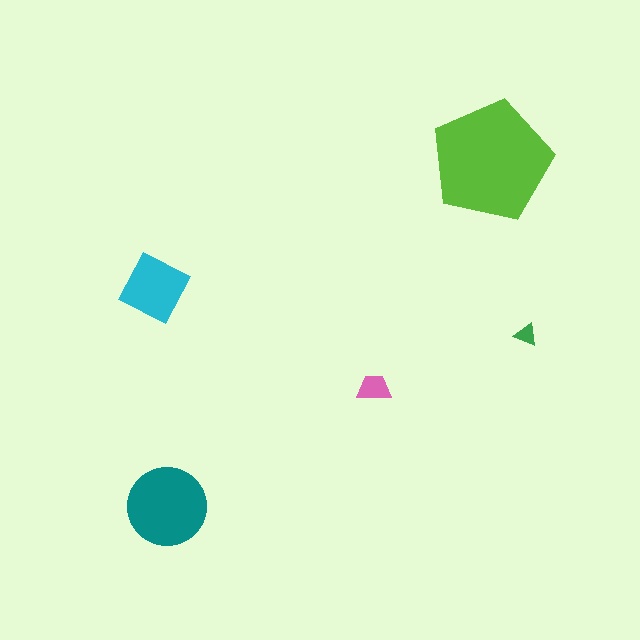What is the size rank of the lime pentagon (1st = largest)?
1st.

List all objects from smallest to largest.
The green triangle, the pink trapezoid, the cyan square, the teal circle, the lime pentagon.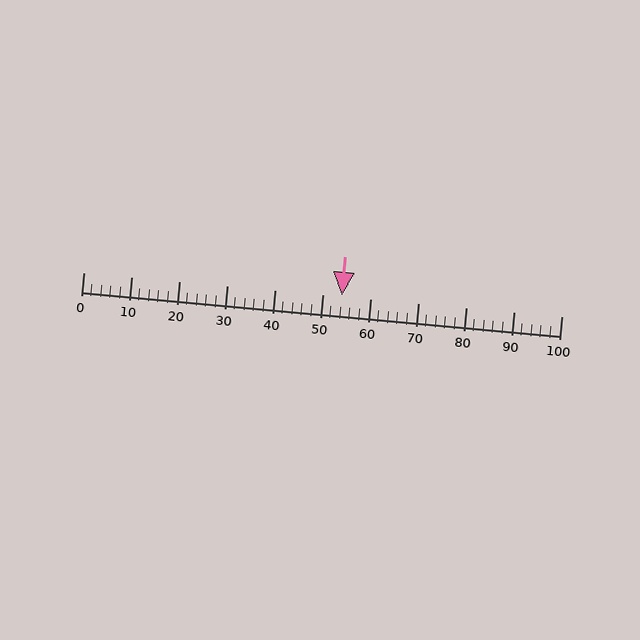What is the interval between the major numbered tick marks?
The major tick marks are spaced 10 units apart.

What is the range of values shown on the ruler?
The ruler shows values from 0 to 100.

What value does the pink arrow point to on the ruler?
The pink arrow points to approximately 54.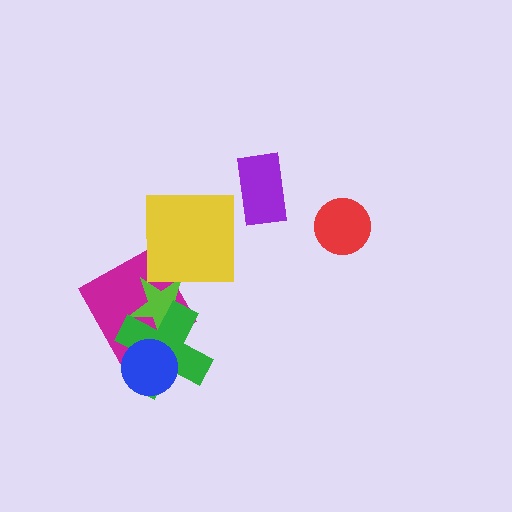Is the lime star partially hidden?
Yes, it is partially covered by another shape.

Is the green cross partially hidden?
Yes, it is partially covered by another shape.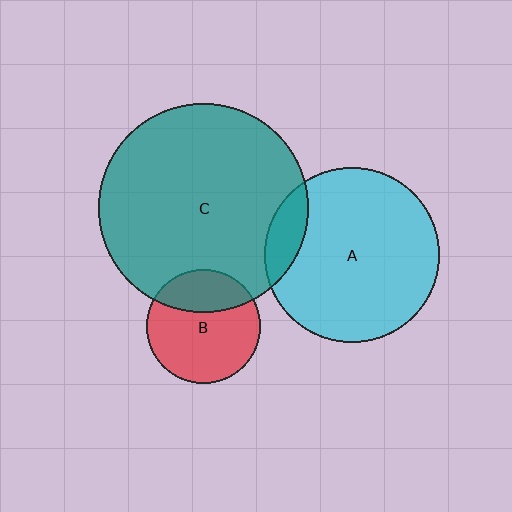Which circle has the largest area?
Circle C (teal).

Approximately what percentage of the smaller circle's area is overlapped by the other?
Approximately 10%.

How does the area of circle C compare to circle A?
Approximately 1.4 times.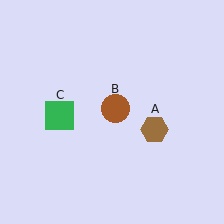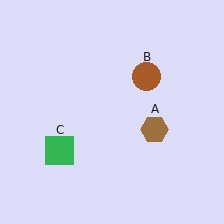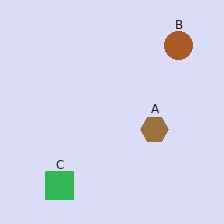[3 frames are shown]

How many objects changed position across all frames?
2 objects changed position: brown circle (object B), green square (object C).